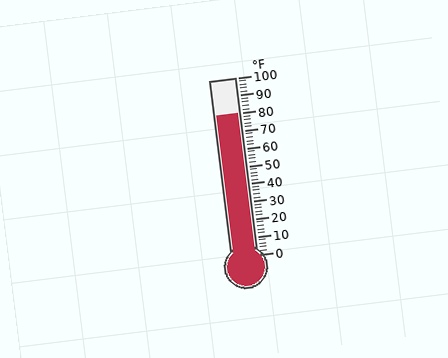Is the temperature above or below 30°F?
The temperature is above 30°F.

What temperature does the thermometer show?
The thermometer shows approximately 80°F.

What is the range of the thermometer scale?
The thermometer scale ranges from 0°F to 100°F.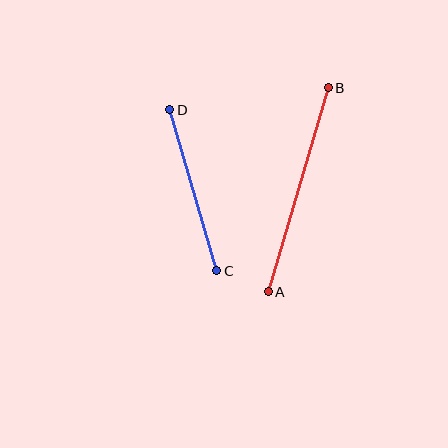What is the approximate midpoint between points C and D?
The midpoint is at approximately (193, 190) pixels.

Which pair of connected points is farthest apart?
Points A and B are farthest apart.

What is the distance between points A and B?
The distance is approximately 213 pixels.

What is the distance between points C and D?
The distance is approximately 168 pixels.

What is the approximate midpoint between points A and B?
The midpoint is at approximately (298, 190) pixels.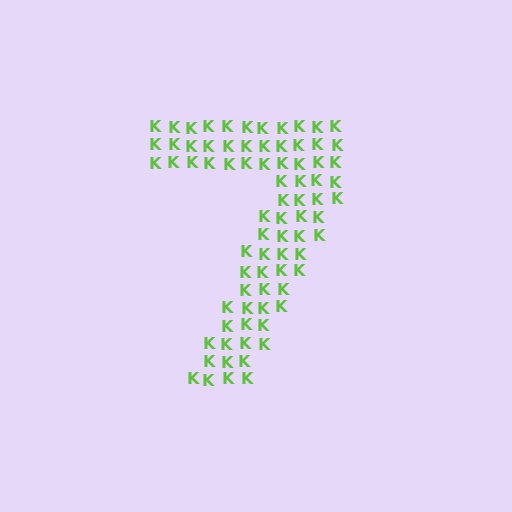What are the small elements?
The small elements are letter K's.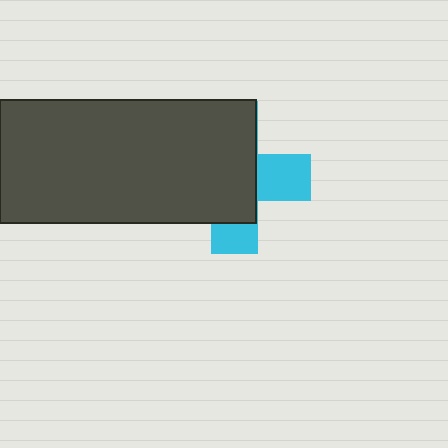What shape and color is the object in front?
The object in front is a dark gray rectangle.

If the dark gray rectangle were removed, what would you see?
You would see the complete cyan cross.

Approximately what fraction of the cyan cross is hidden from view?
Roughly 67% of the cyan cross is hidden behind the dark gray rectangle.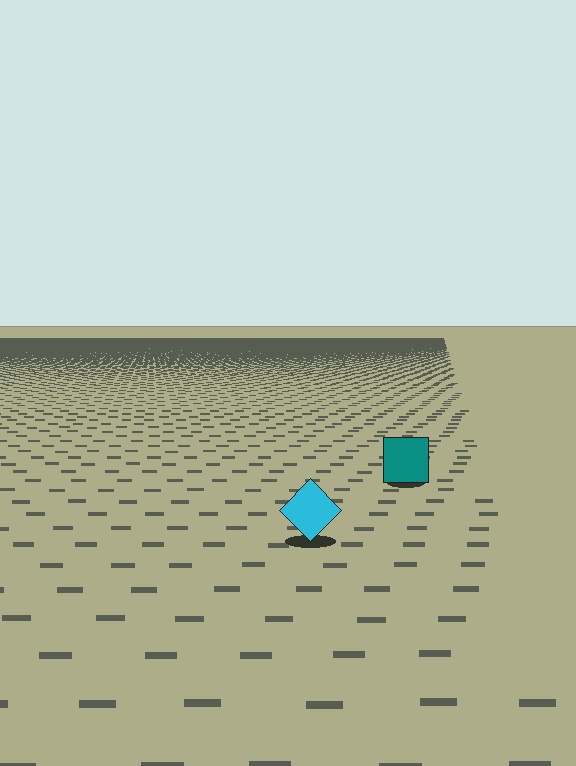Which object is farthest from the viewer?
The teal square is farthest from the viewer. It appears smaller and the ground texture around it is denser.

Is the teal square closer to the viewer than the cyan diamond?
No. The cyan diamond is closer — you can tell from the texture gradient: the ground texture is coarser near it.